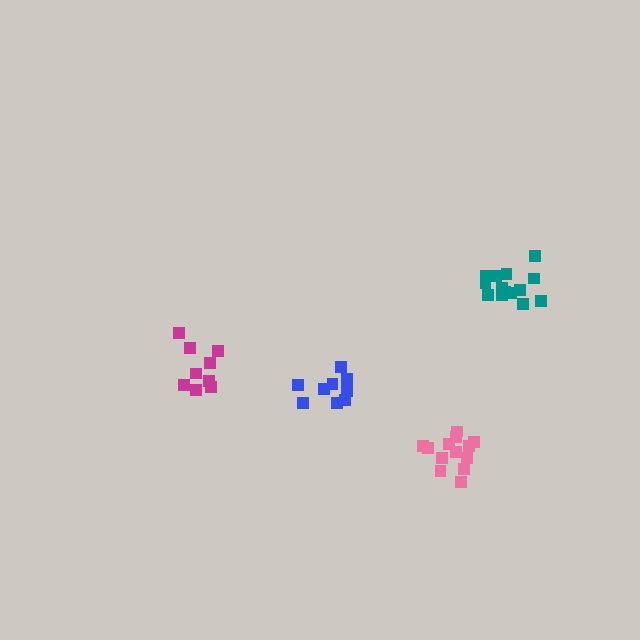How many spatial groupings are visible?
There are 4 spatial groupings.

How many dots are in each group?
Group 1: 10 dots, Group 2: 14 dots, Group 3: 13 dots, Group 4: 9 dots (46 total).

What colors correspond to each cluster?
The clusters are colored: blue, teal, pink, magenta.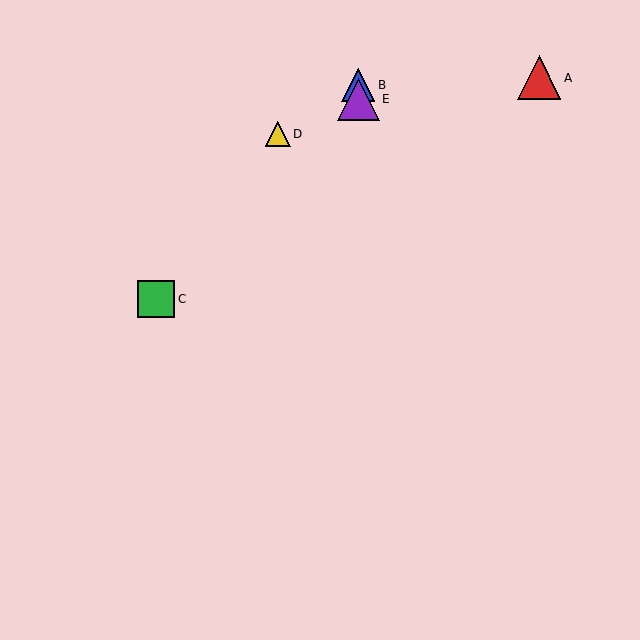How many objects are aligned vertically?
2 objects (B, E) are aligned vertically.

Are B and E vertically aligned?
Yes, both are at x≈358.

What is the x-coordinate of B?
Object B is at x≈358.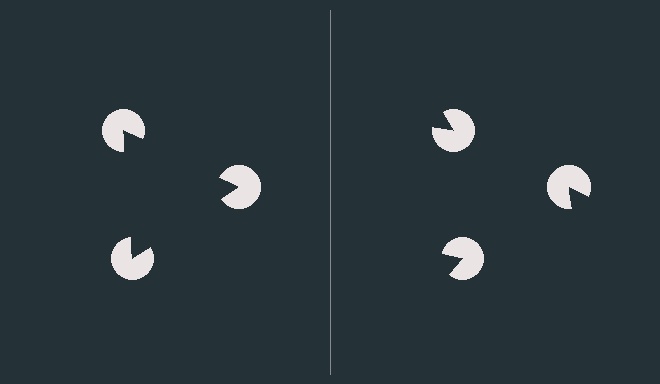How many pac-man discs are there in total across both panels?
6 — 3 on each side.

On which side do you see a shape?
An illusory triangle appears on the left side. On the right side the wedge cuts are rotated, so no coherent shape forms.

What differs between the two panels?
The pac-man discs are positioned identically on both sides; only the wedge orientations differ. On the left they align to a triangle; on the right they are misaligned.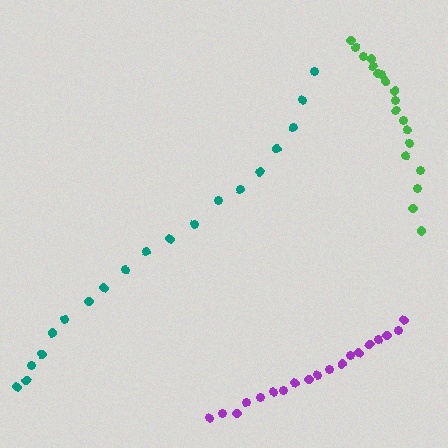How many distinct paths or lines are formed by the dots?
There are 3 distinct paths.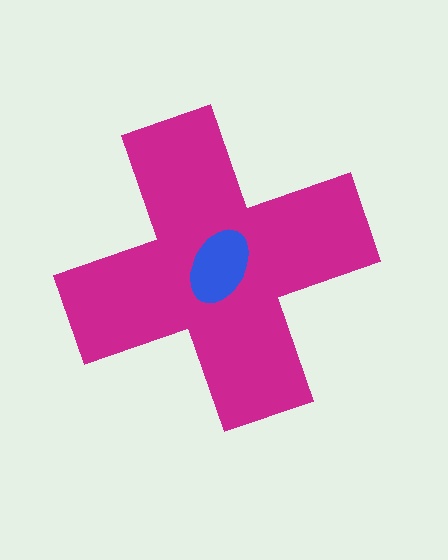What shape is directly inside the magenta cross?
The blue ellipse.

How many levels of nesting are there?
2.